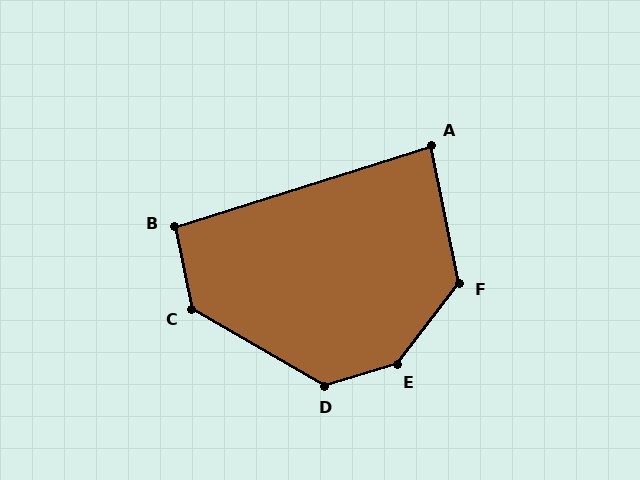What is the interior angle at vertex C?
Approximately 131 degrees (obtuse).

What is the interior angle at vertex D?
Approximately 133 degrees (obtuse).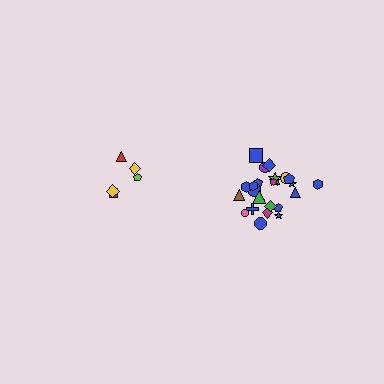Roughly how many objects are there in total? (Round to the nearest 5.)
Roughly 30 objects in total.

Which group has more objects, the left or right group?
The right group.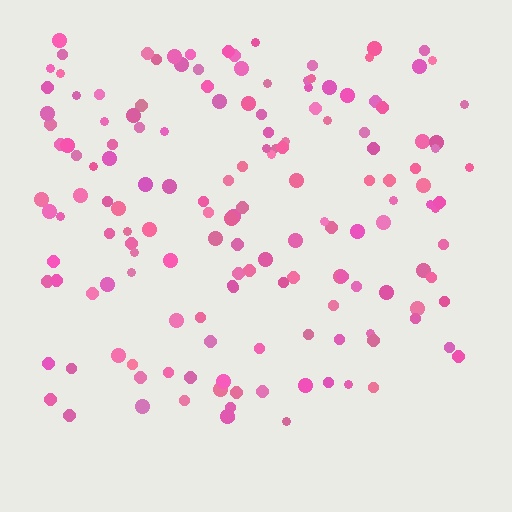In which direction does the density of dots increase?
From bottom to top, with the top side densest.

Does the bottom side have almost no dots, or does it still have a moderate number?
Still a moderate number, just noticeably fewer than the top.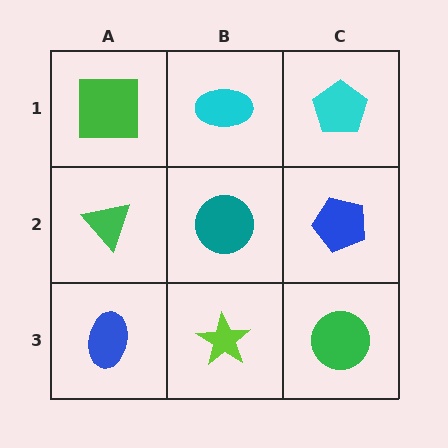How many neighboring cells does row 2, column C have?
3.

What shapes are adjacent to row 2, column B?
A cyan ellipse (row 1, column B), a lime star (row 3, column B), a green triangle (row 2, column A), a blue pentagon (row 2, column C).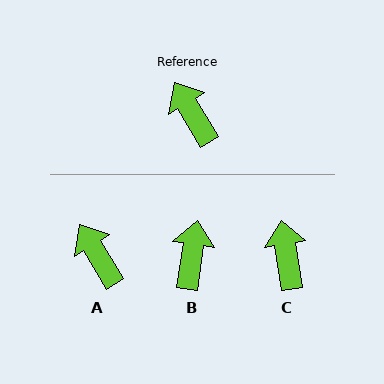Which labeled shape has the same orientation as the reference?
A.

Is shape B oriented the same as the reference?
No, it is off by about 39 degrees.